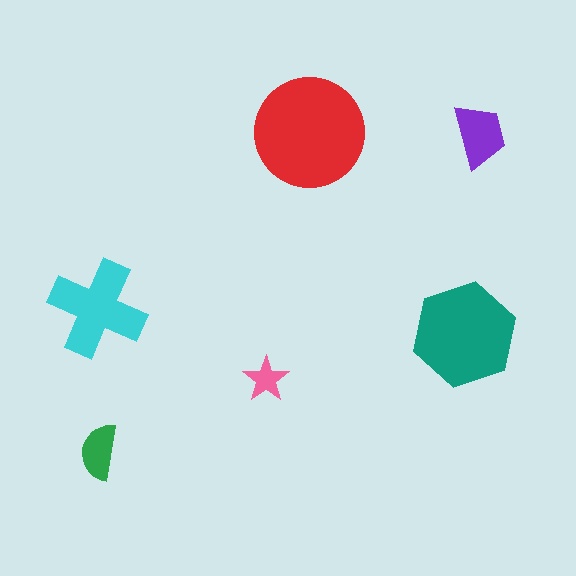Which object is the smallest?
The pink star.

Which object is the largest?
The red circle.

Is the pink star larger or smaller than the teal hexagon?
Smaller.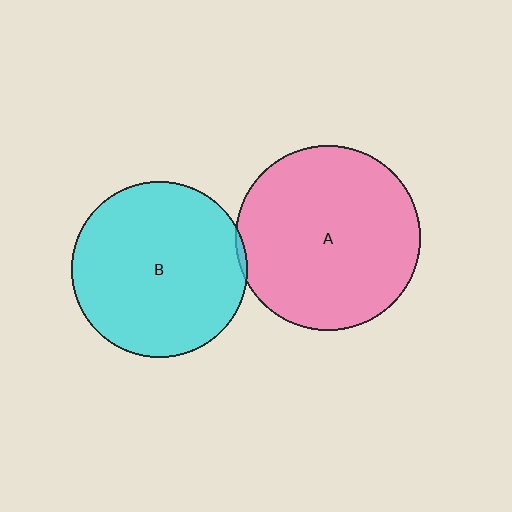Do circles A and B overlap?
Yes.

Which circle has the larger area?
Circle A (pink).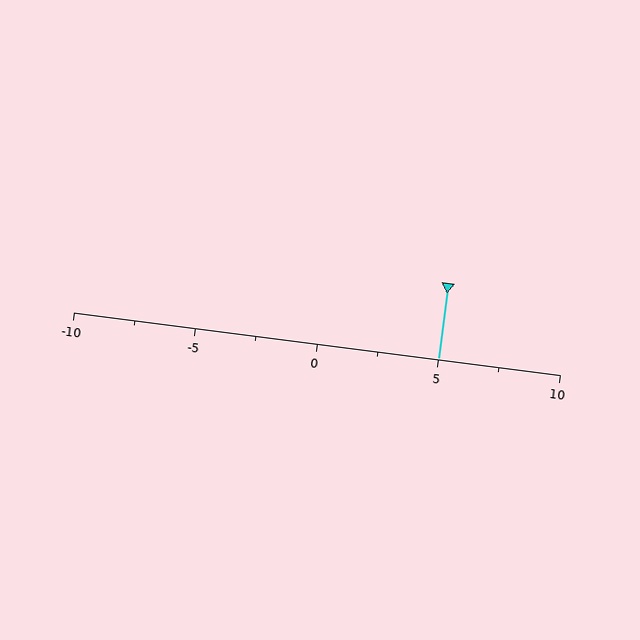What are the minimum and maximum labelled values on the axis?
The axis runs from -10 to 10.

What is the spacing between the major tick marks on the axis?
The major ticks are spaced 5 apart.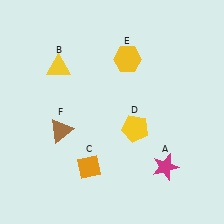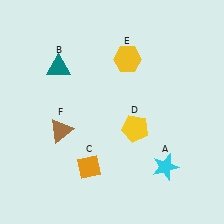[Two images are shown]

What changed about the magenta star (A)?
In Image 1, A is magenta. In Image 2, it changed to cyan.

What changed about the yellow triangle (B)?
In Image 1, B is yellow. In Image 2, it changed to teal.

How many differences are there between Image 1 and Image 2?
There are 2 differences between the two images.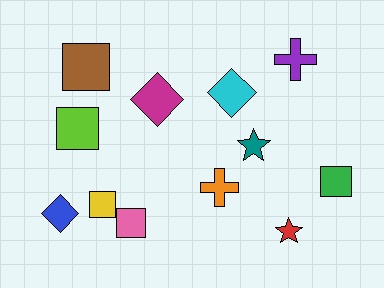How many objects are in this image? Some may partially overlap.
There are 12 objects.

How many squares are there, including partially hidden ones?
There are 5 squares.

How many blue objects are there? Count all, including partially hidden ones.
There is 1 blue object.